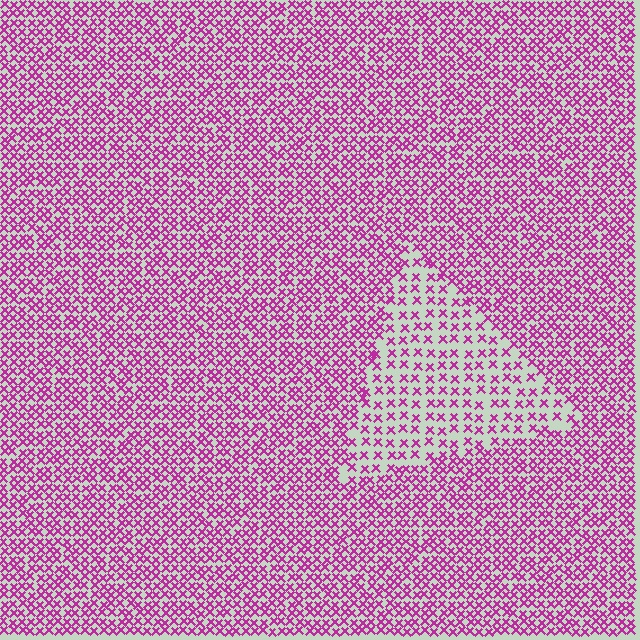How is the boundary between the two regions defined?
The boundary is defined by a change in element density (approximately 2.1x ratio). All elements are the same color, size, and shape.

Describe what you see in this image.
The image contains small magenta elements arranged at two different densities. A triangle-shaped region is visible where the elements are less densely packed than the surrounding area.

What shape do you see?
I see a triangle.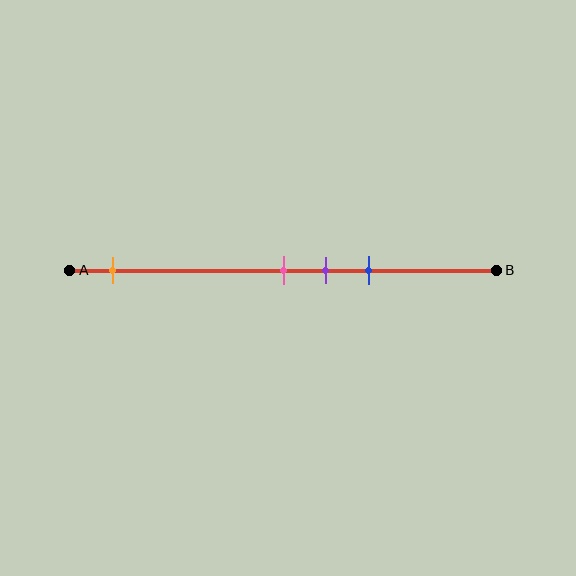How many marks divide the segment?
There are 4 marks dividing the segment.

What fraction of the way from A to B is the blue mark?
The blue mark is approximately 70% (0.7) of the way from A to B.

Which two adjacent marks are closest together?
The pink and purple marks are the closest adjacent pair.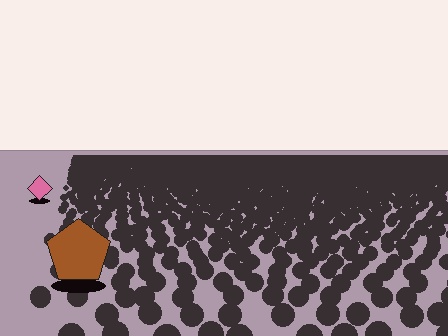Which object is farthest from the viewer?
The pink diamond is farthest from the viewer. It appears smaller and the ground texture around it is denser.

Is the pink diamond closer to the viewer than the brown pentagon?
No. The brown pentagon is closer — you can tell from the texture gradient: the ground texture is coarser near it.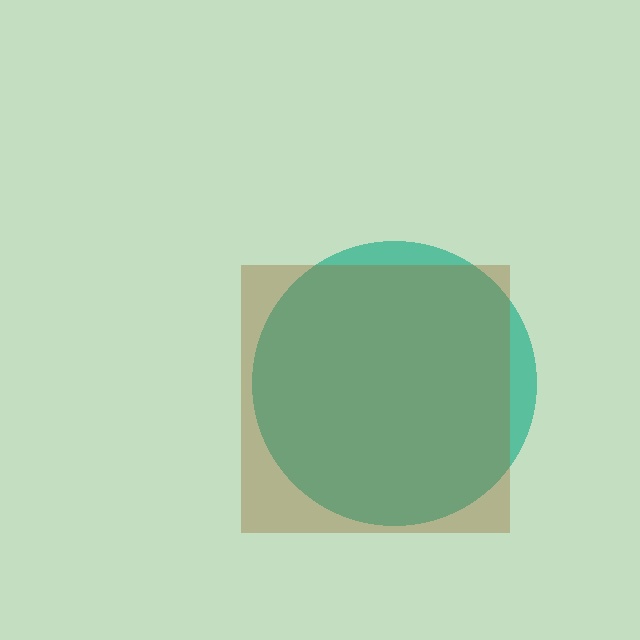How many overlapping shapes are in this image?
There are 2 overlapping shapes in the image.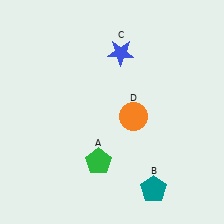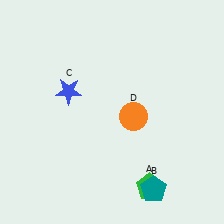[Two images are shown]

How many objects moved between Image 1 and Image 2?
2 objects moved between the two images.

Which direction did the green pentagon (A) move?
The green pentagon (A) moved right.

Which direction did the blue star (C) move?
The blue star (C) moved left.